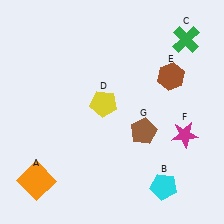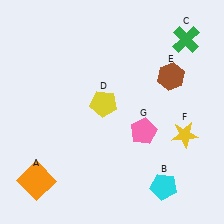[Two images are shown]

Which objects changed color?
F changed from magenta to yellow. G changed from brown to pink.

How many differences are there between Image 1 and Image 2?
There are 2 differences between the two images.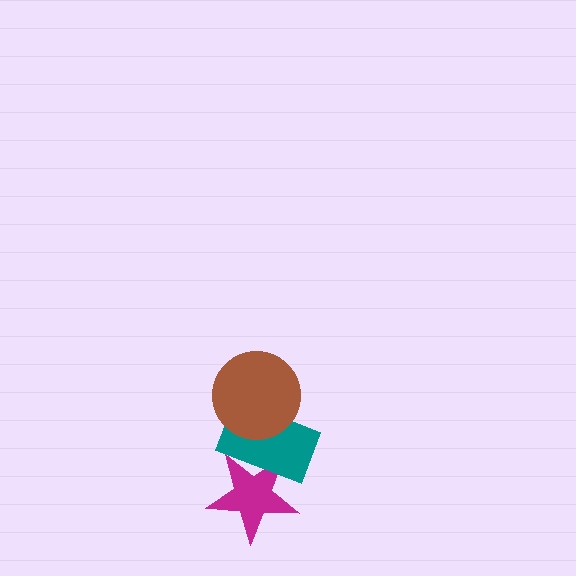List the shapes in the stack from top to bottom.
From top to bottom: the brown circle, the teal rectangle, the magenta star.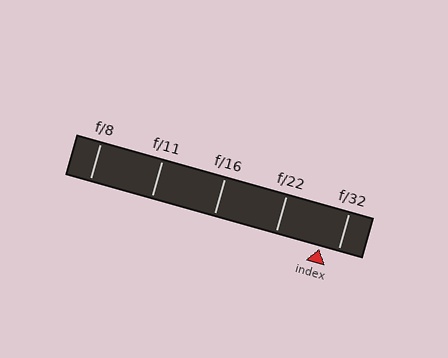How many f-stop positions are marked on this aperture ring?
There are 5 f-stop positions marked.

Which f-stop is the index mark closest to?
The index mark is closest to f/32.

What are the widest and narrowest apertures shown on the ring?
The widest aperture shown is f/8 and the narrowest is f/32.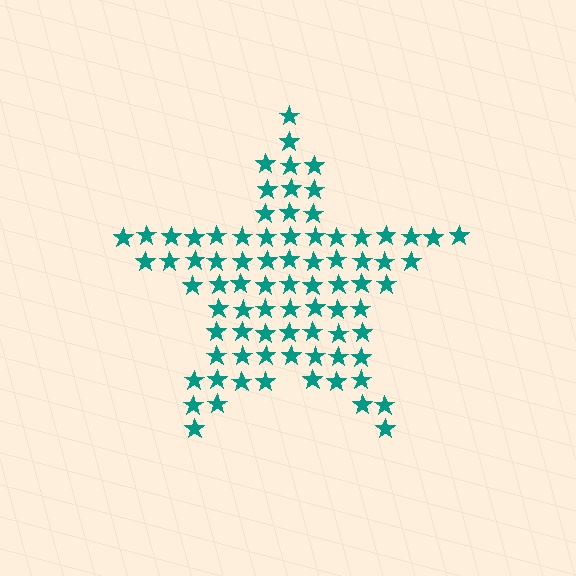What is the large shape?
The large shape is a star.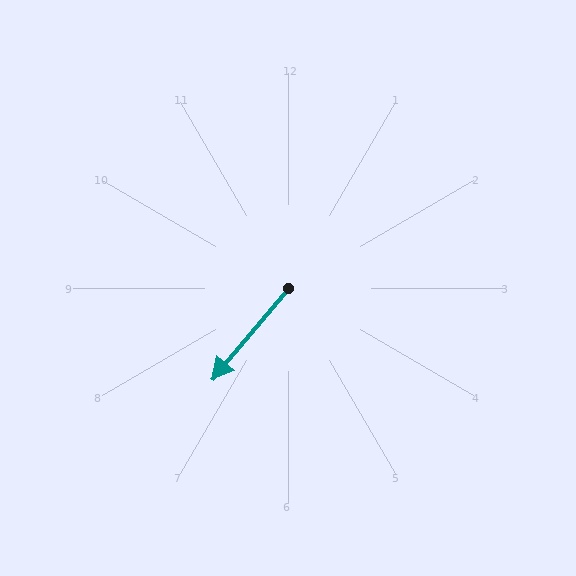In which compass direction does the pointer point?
Southwest.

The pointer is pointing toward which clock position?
Roughly 7 o'clock.